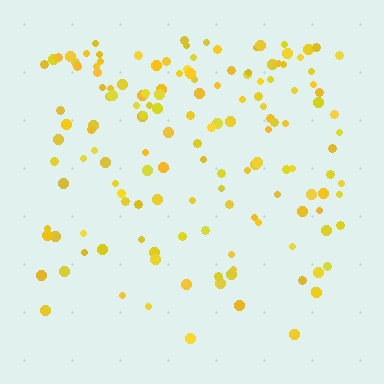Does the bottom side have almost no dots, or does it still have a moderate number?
Still a moderate number, just noticeably fewer than the top.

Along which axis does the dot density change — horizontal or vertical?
Vertical.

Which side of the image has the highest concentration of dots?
The top.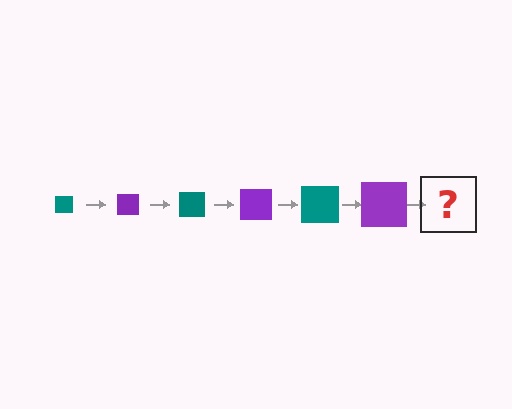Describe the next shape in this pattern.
It should be a teal square, larger than the previous one.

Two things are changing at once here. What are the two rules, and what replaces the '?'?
The two rules are that the square grows larger each step and the color cycles through teal and purple. The '?' should be a teal square, larger than the previous one.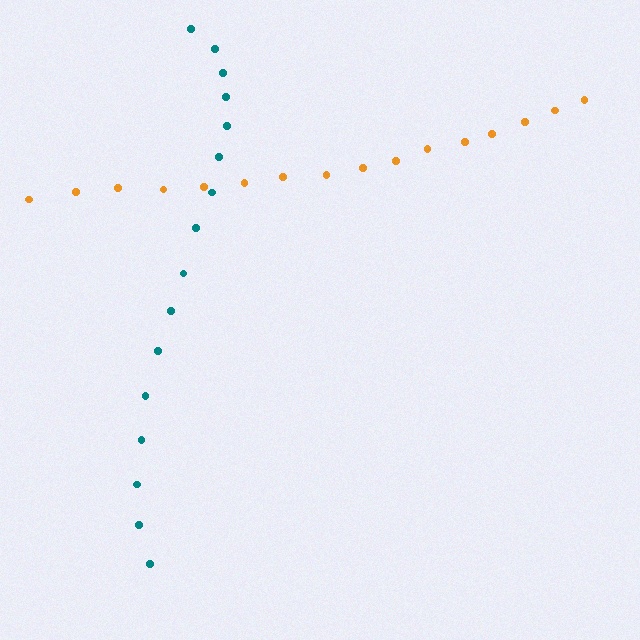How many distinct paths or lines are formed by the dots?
There are 2 distinct paths.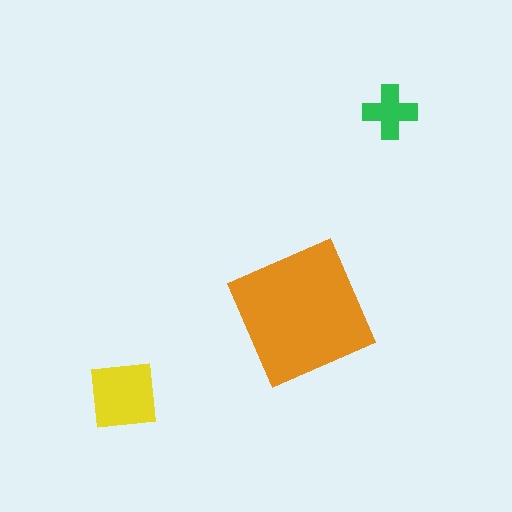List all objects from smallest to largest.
The green cross, the yellow square, the orange square.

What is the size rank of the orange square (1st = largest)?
1st.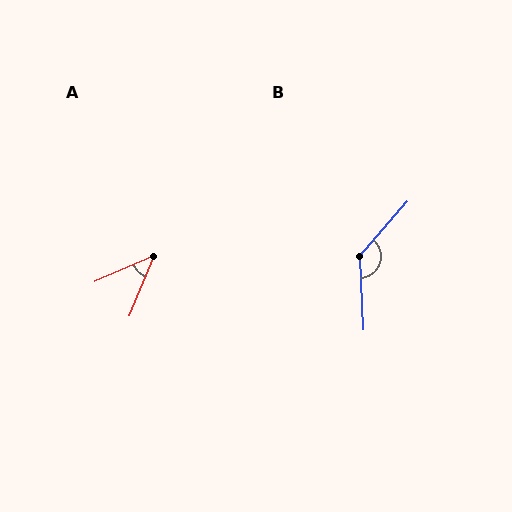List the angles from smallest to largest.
A (44°), B (136°).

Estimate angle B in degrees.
Approximately 136 degrees.